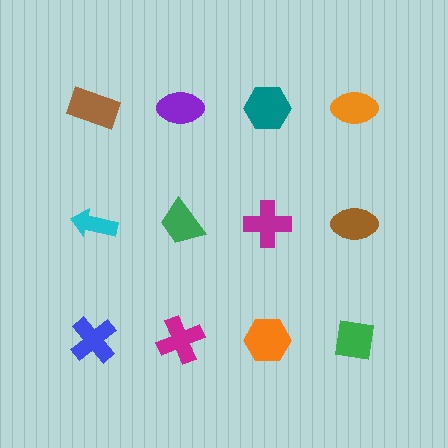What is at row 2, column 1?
A cyan arrow.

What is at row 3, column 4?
A green square.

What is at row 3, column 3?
An orange hexagon.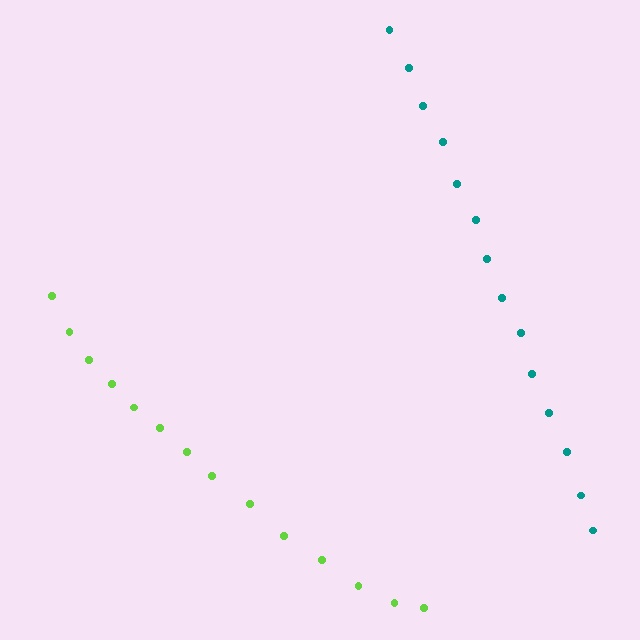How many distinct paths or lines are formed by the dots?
There are 2 distinct paths.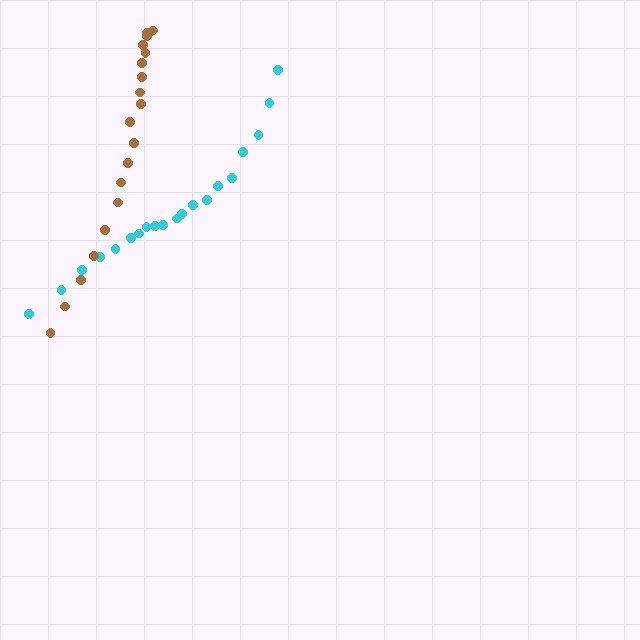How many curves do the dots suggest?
There are 2 distinct paths.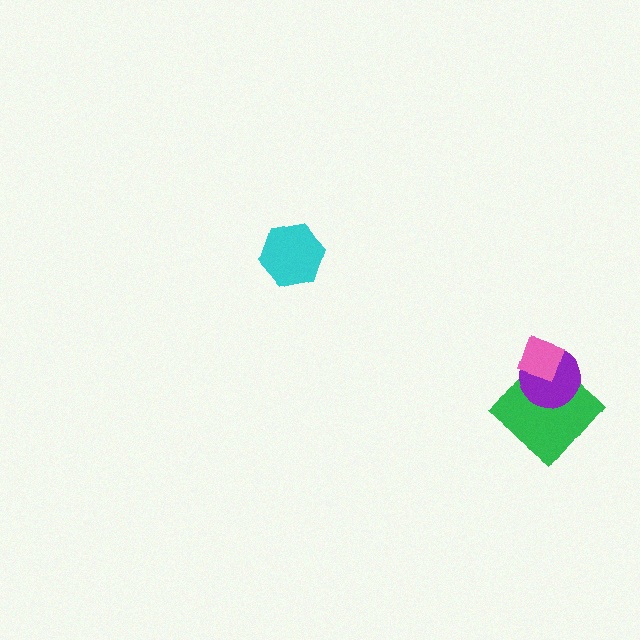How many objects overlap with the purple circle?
2 objects overlap with the purple circle.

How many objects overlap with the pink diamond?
2 objects overlap with the pink diamond.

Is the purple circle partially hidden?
Yes, it is partially covered by another shape.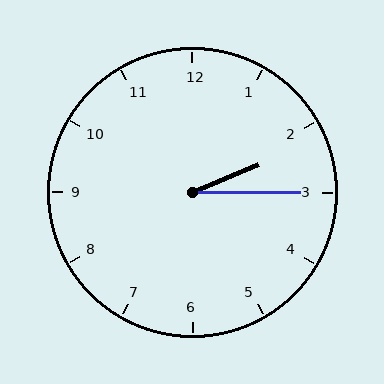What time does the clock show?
2:15.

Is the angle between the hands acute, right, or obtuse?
It is acute.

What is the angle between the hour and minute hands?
Approximately 22 degrees.